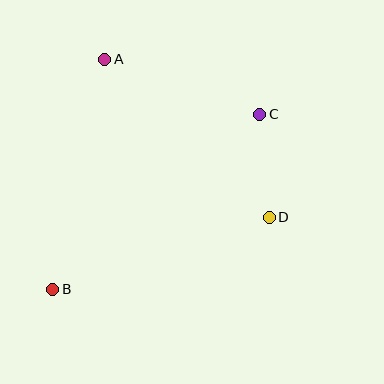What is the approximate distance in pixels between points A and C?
The distance between A and C is approximately 164 pixels.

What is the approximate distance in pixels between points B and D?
The distance between B and D is approximately 228 pixels.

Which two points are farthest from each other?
Points B and C are farthest from each other.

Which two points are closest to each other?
Points C and D are closest to each other.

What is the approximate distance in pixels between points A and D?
The distance between A and D is approximately 228 pixels.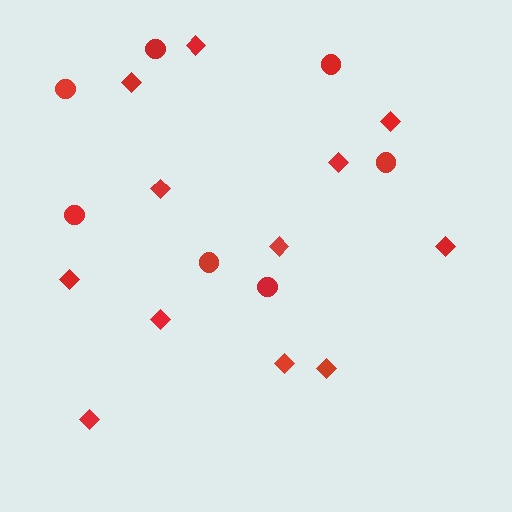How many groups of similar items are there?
There are 2 groups: one group of circles (7) and one group of diamonds (12).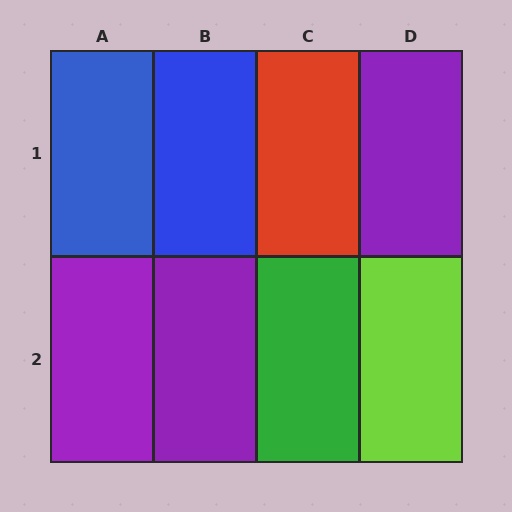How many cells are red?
1 cell is red.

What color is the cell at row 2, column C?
Green.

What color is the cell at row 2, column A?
Purple.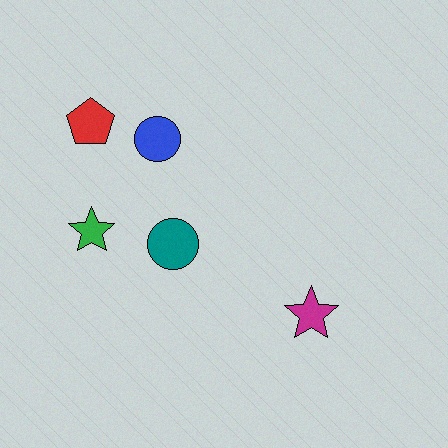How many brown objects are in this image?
There are no brown objects.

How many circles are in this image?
There are 2 circles.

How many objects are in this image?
There are 5 objects.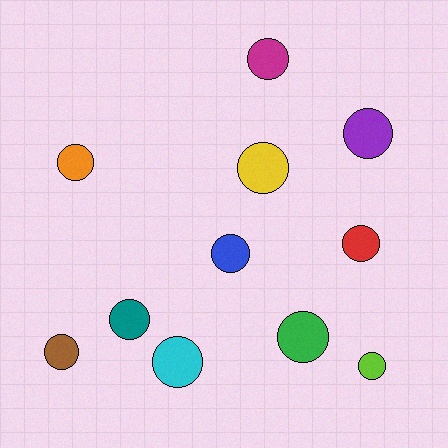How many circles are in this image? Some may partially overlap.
There are 11 circles.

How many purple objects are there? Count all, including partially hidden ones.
There is 1 purple object.